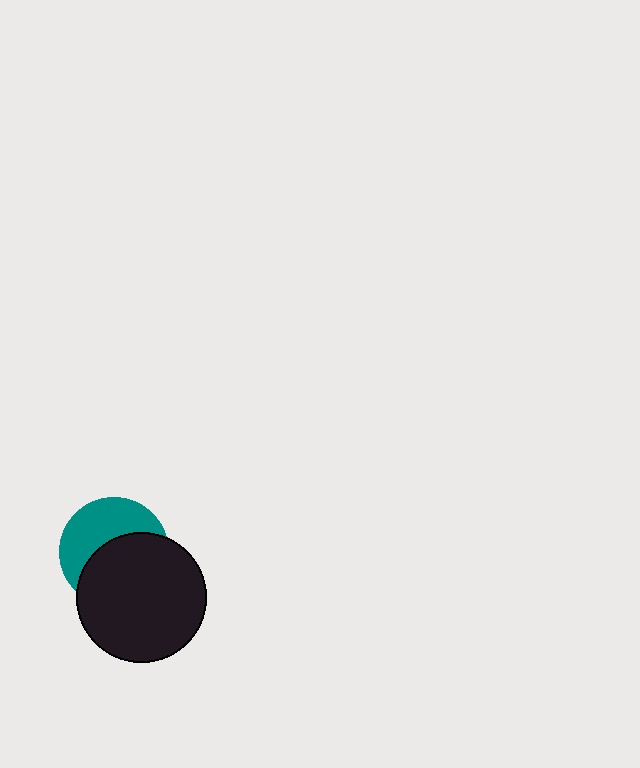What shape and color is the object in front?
The object in front is a black circle.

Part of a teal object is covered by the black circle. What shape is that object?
It is a circle.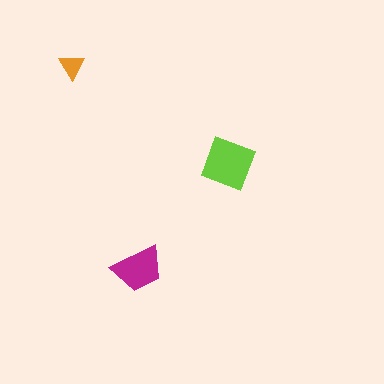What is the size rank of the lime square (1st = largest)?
1st.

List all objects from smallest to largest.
The orange triangle, the magenta trapezoid, the lime square.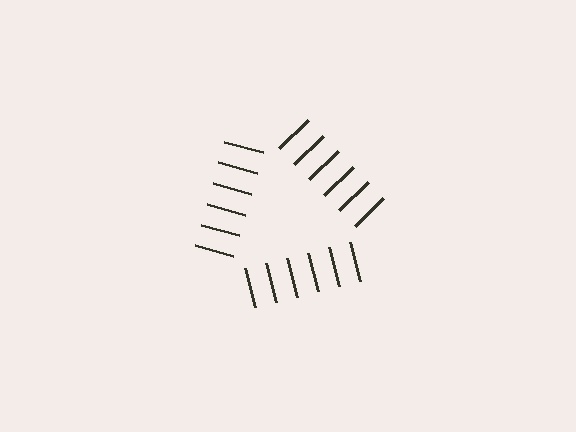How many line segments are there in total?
18 — 6 along each of the 3 edges.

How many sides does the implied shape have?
3 sides — the line-ends trace a triangle.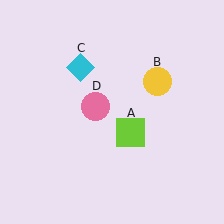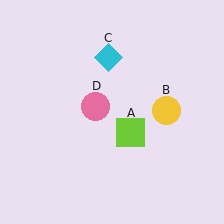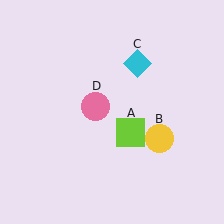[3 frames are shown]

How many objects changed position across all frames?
2 objects changed position: yellow circle (object B), cyan diamond (object C).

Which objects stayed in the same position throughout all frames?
Lime square (object A) and pink circle (object D) remained stationary.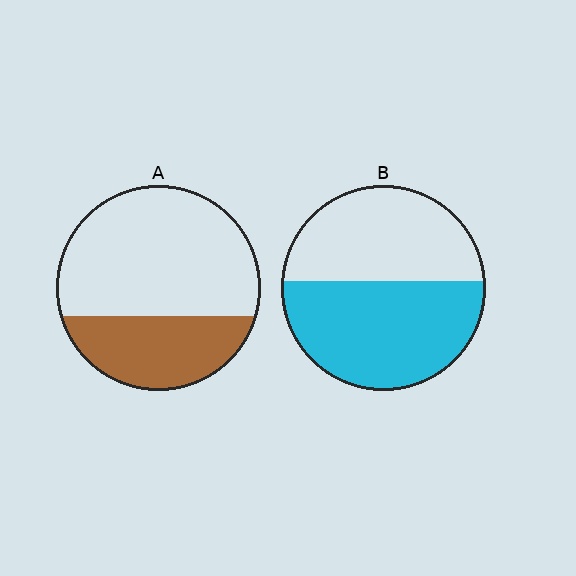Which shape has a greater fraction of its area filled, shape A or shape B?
Shape B.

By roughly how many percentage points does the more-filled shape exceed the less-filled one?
By roughly 20 percentage points (B over A).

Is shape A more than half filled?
No.